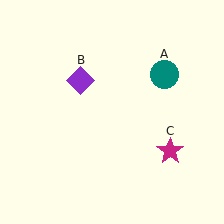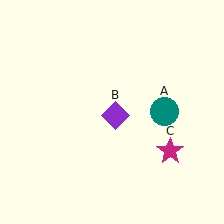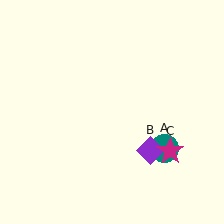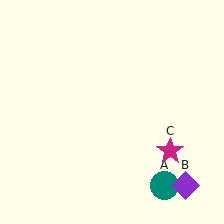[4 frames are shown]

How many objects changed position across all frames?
2 objects changed position: teal circle (object A), purple diamond (object B).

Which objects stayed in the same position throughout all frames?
Magenta star (object C) remained stationary.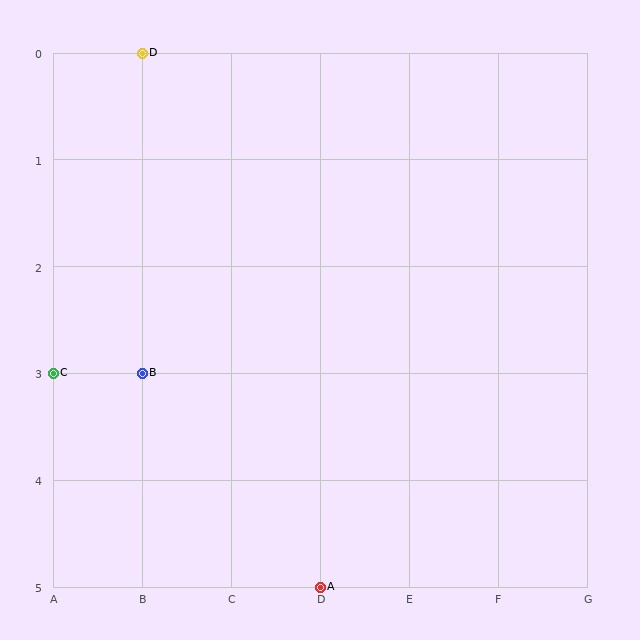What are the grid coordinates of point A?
Point A is at grid coordinates (D, 5).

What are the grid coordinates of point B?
Point B is at grid coordinates (B, 3).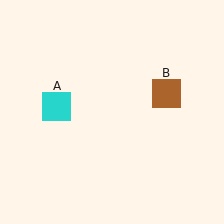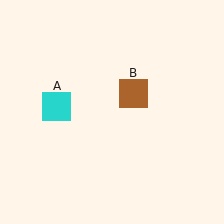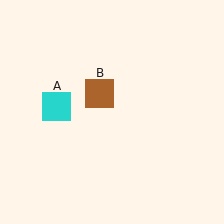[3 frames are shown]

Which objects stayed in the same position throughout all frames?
Cyan square (object A) remained stationary.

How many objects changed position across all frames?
1 object changed position: brown square (object B).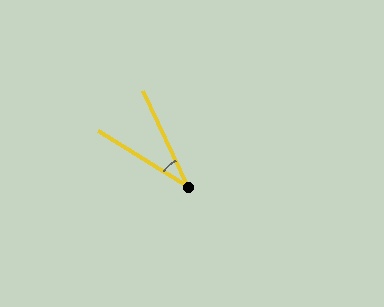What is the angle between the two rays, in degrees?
Approximately 33 degrees.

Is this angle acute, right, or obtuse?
It is acute.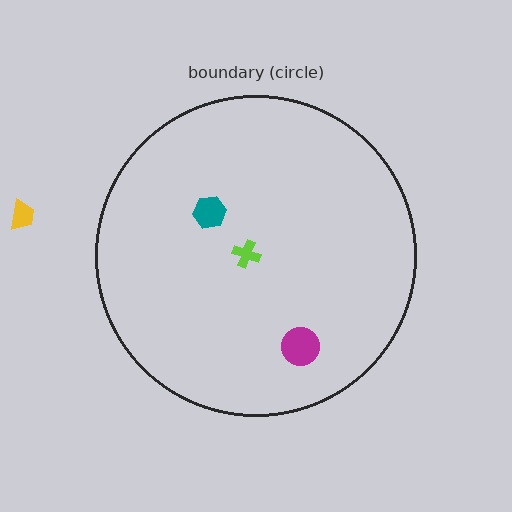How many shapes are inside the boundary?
3 inside, 1 outside.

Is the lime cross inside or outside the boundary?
Inside.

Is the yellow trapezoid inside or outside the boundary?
Outside.